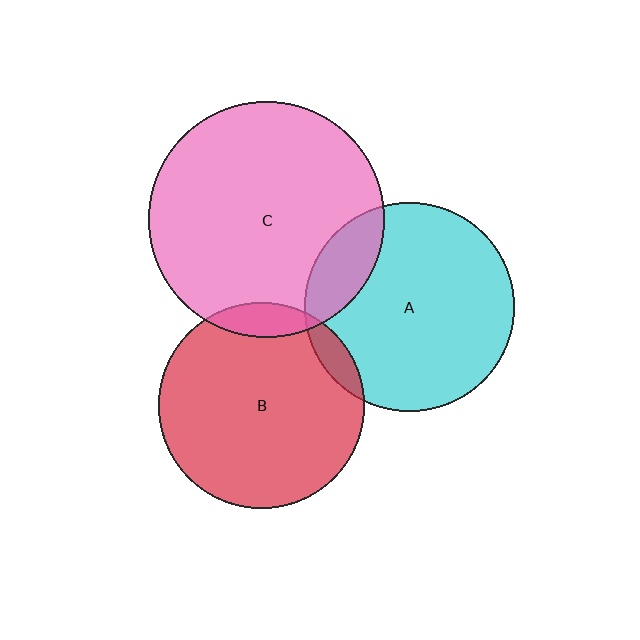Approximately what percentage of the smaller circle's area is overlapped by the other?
Approximately 10%.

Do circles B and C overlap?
Yes.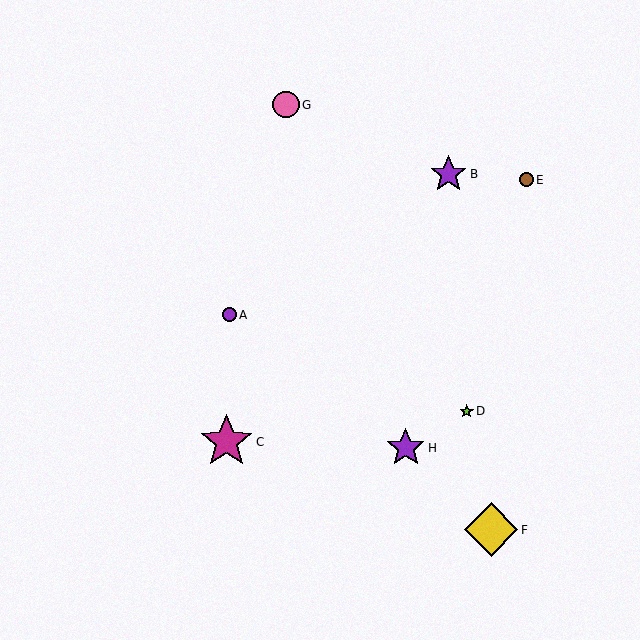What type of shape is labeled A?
Shape A is a purple circle.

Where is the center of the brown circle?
The center of the brown circle is at (526, 180).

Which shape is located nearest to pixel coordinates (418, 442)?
The purple star (labeled H) at (406, 448) is nearest to that location.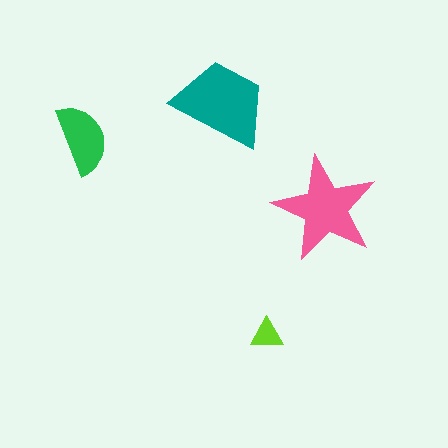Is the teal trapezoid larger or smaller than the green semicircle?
Larger.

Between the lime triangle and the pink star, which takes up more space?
The pink star.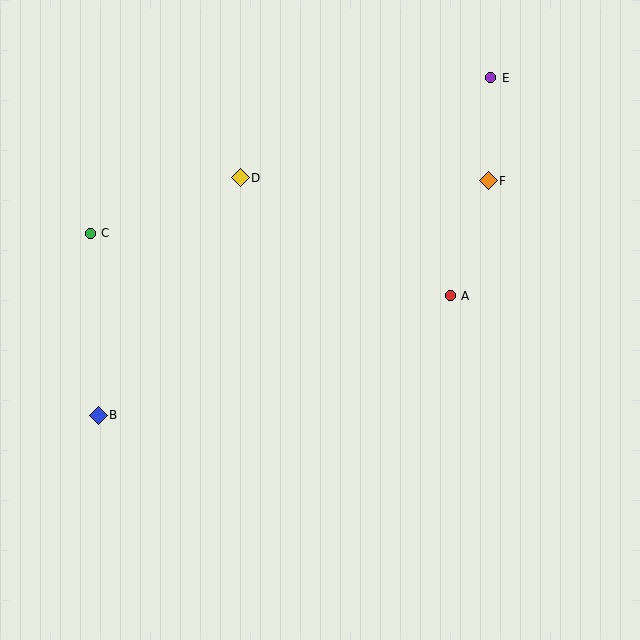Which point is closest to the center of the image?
Point A at (450, 296) is closest to the center.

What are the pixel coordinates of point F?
Point F is at (488, 181).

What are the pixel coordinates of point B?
Point B is at (98, 415).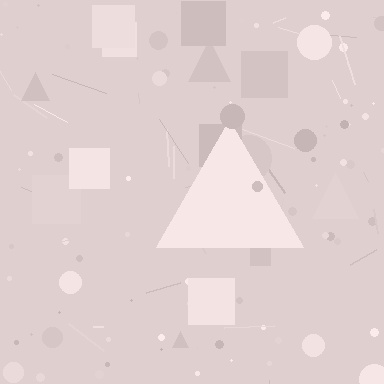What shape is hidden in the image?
A triangle is hidden in the image.